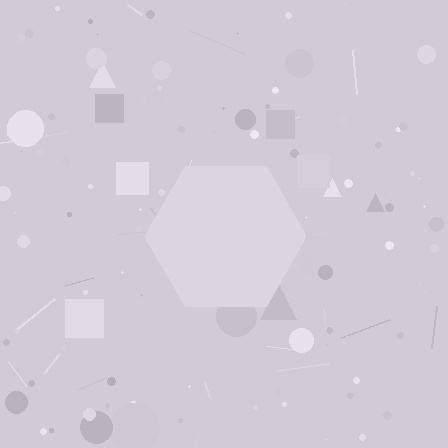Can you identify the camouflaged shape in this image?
The camouflaged shape is a hexagon.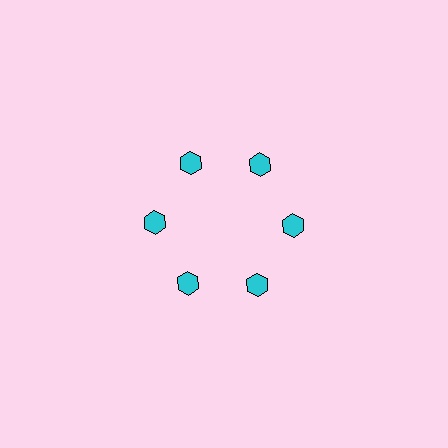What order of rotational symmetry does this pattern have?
This pattern has 6-fold rotational symmetry.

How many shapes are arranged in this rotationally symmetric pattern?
There are 6 shapes, arranged in 6 groups of 1.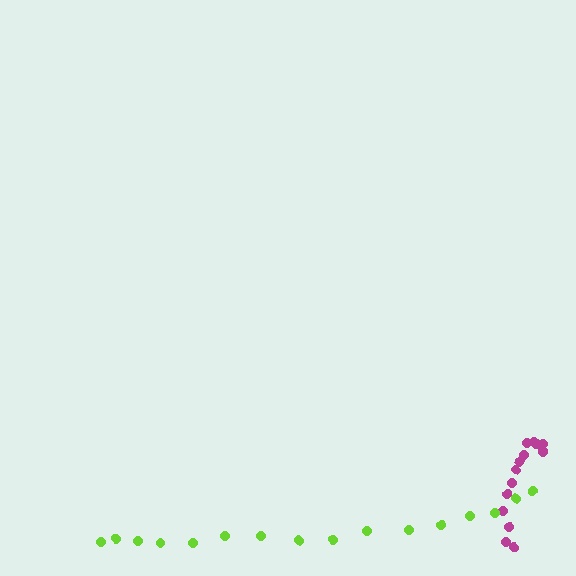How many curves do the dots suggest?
There are 2 distinct paths.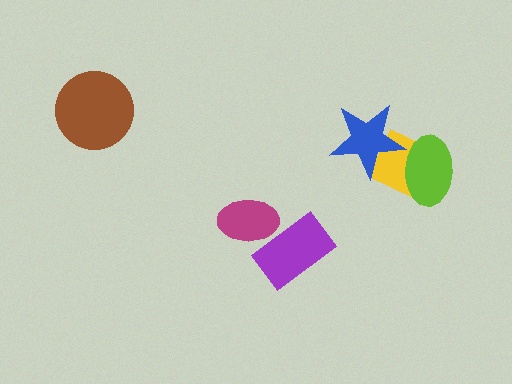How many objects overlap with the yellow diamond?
2 objects overlap with the yellow diamond.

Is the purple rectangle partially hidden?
Yes, it is partially covered by another shape.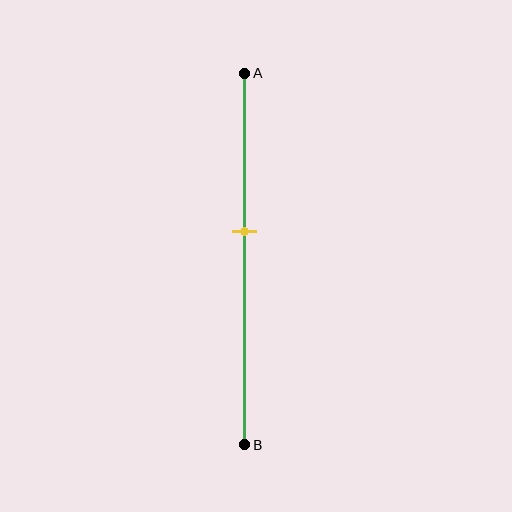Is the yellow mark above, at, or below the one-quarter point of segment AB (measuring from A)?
The yellow mark is below the one-quarter point of segment AB.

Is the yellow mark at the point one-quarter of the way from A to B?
No, the mark is at about 45% from A, not at the 25% one-quarter point.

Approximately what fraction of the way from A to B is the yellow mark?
The yellow mark is approximately 45% of the way from A to B.